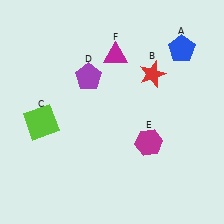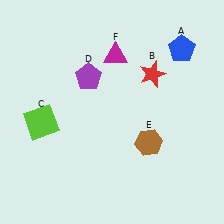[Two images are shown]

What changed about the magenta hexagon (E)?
In Image 1, E is magenta. In Image 2, it changed to brown.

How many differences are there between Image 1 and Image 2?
There is 1 difference between the two images.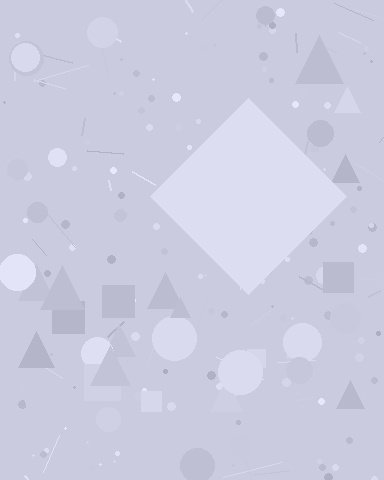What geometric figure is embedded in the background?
A diamond is embedded in the background.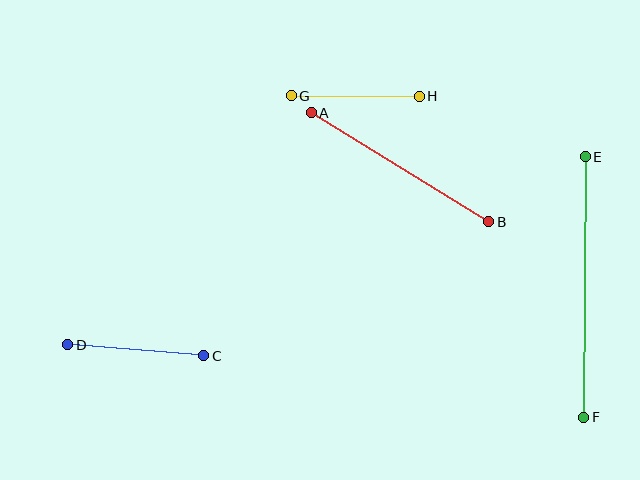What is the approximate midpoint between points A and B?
The midpoint is at approximately (400, 167) pixels.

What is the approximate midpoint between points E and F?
The midpoint is at approximately (584, 287) pixels.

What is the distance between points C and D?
The distance is approximately 136 pixels.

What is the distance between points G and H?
The distance is approximately 128 pixels.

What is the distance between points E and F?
The distance is approximately 261 pixels.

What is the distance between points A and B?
The distance is approximately 208 pixels.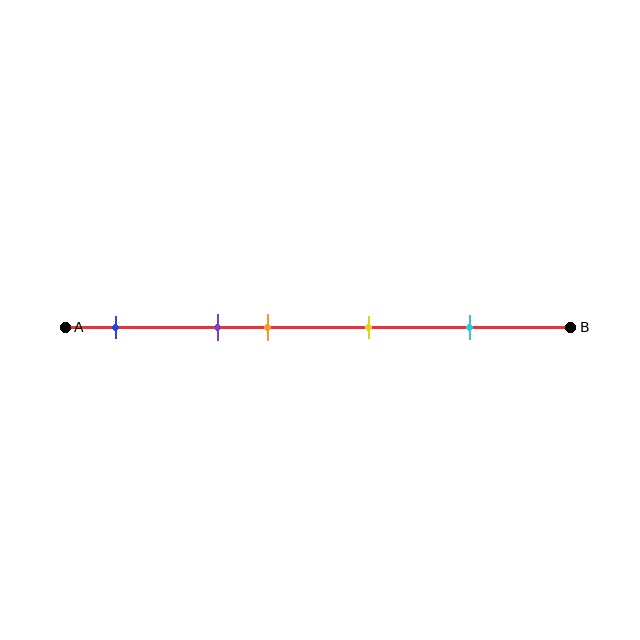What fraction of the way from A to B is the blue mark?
The blue mark is approximately 10% (0.1) of the way from A to B.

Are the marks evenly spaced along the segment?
No, the marks are not evenly spaced.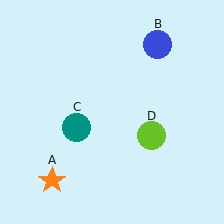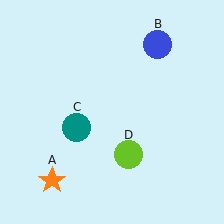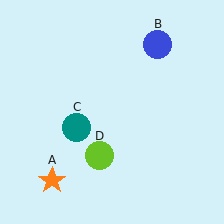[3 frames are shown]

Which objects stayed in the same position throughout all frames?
Orange star (object A) and blue circle (object B) and teal circle (object C) remained stationary.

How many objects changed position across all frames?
1 object changed position: lime circle (object D).